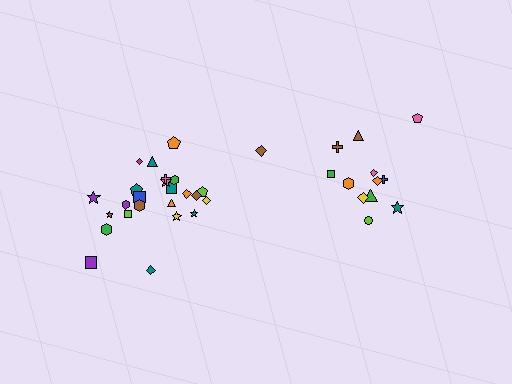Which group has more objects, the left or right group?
The left group.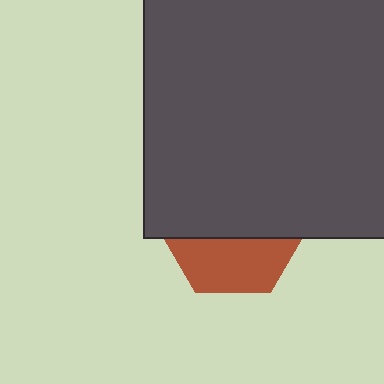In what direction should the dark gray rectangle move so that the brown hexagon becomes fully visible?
The dark gray rectangle should move up. That is the shortest direction to clear the overlap and leave the brown hexagon fully visible.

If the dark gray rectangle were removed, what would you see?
You would see the complete brown hexagon.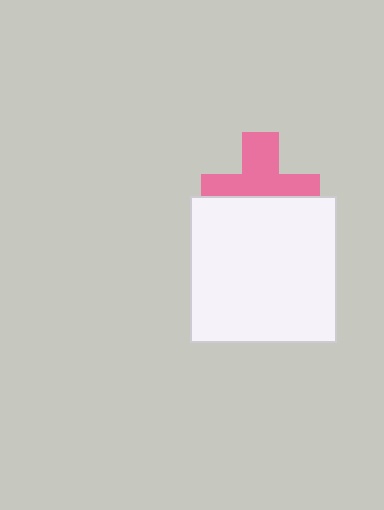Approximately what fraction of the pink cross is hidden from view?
Roughly 44% of the pink cross is hidden behind the white square.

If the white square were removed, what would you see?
You would see the complete pink cross.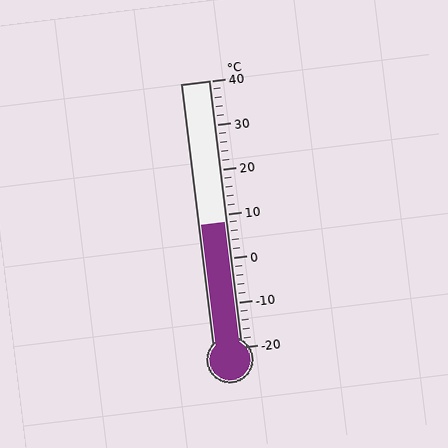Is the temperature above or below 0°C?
The temperature is above 0°C.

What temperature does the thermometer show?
The thermometer shows approximately 8°C.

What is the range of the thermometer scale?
The thermometer scale ranges from -20°C to 40°C.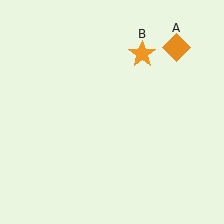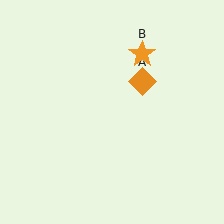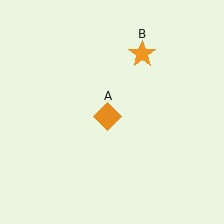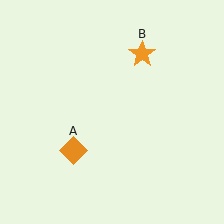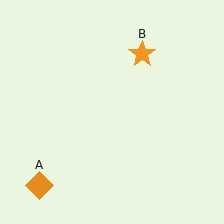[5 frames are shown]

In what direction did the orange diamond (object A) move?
The orange diamond (object A) moved down and to the left.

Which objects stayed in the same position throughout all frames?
Orange star (object B) remained stationary.